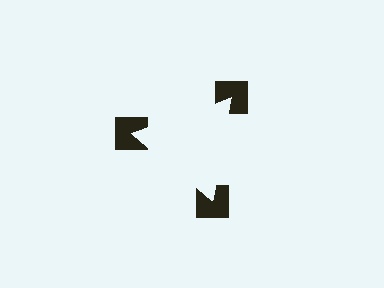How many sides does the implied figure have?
3 sides.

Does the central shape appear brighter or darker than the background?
It typically appears slightly brighter than the background, even though no actual brightness change is drawn.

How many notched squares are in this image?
There are 3 — one at each vertex of the illusory triangle.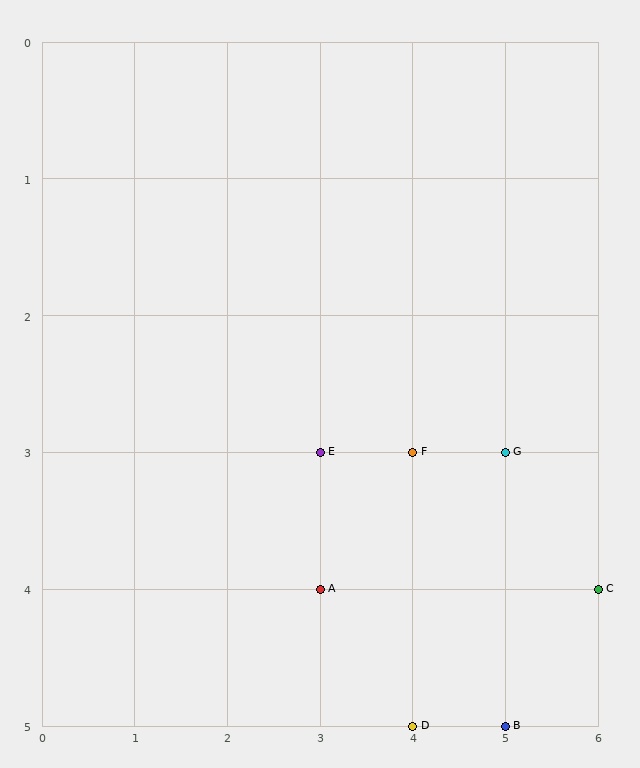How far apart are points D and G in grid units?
Points D and G are 1 column and 2 rows apart (about 2.2 grid units diagonally).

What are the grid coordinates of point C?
Point C is at grid coordinates (6, 4).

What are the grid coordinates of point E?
Point E is at grid coordinates (3, 3).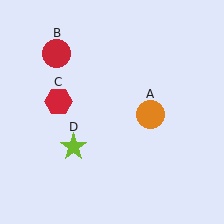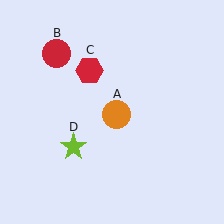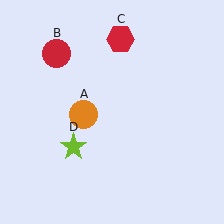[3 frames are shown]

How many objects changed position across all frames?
2 objects changed position: orange circle (object A), red hexagon (object C).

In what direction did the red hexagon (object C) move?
The red hexagon (object C) moved up and to the right.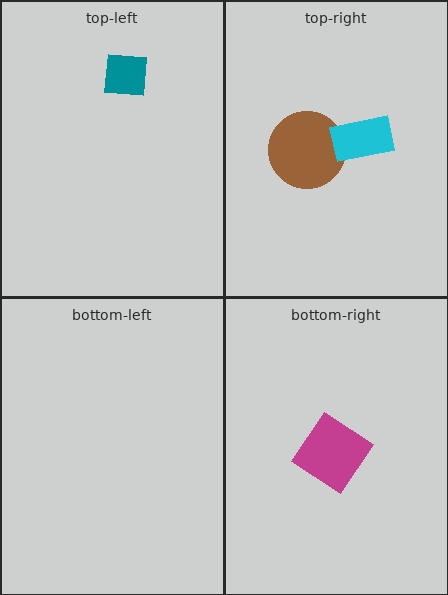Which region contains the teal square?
The top-left region.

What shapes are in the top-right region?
The brown circle, the cyan rectangle.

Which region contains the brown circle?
The top-right region.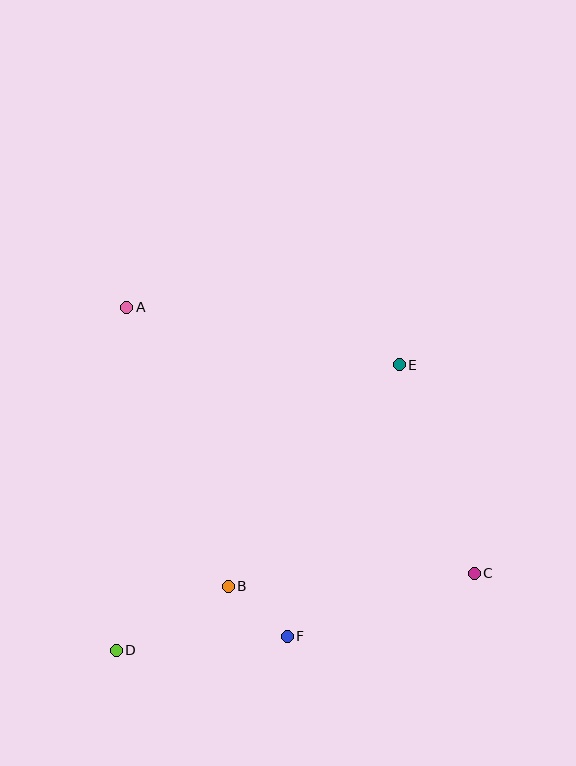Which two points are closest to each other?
Points B and F are closest to each other.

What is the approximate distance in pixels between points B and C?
The distance between B and C is approximately 246 pixels.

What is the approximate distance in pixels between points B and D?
The distance between B and D is approximately 129 pixels.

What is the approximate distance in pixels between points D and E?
The distance between D and E is approximately 402 pixels.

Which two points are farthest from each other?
Points A and C are farthest from each other.